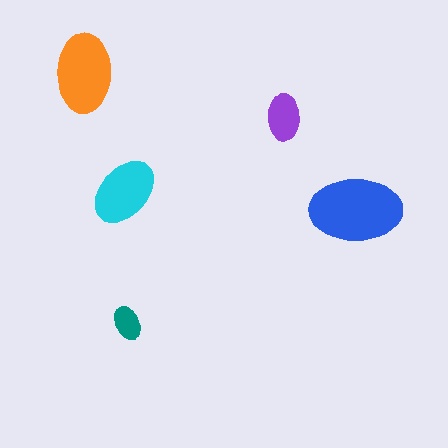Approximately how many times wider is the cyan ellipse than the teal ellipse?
About 2 times wider.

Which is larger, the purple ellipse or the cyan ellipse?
The cyan one.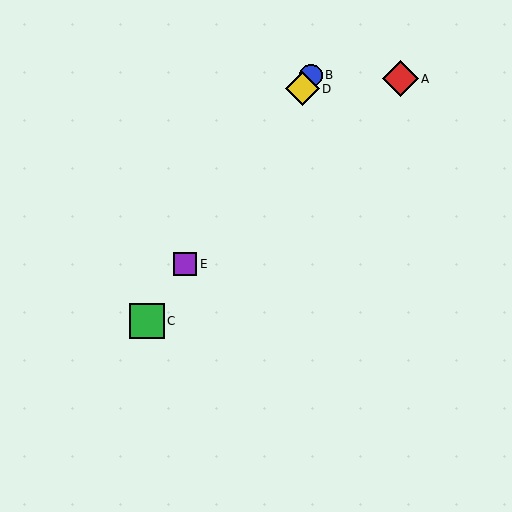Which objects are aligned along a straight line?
Objects B, C, D, E are aligned along a straight line.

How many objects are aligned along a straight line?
4 objects (B, C, D, E) are aligned along a straight line.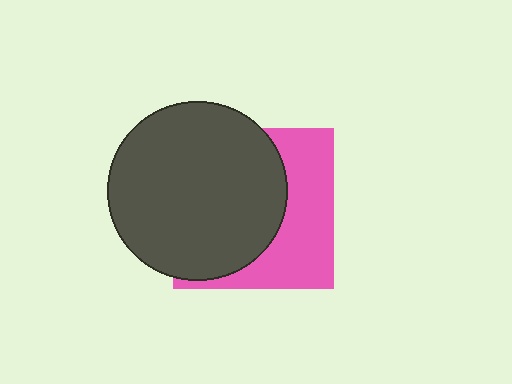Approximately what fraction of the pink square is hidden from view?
Roughly 59% of the pink square is hidden behind the dark gray circle.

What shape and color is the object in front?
The object in front is a dark gray circle.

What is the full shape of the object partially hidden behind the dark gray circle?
The partially hidden object is a pink square.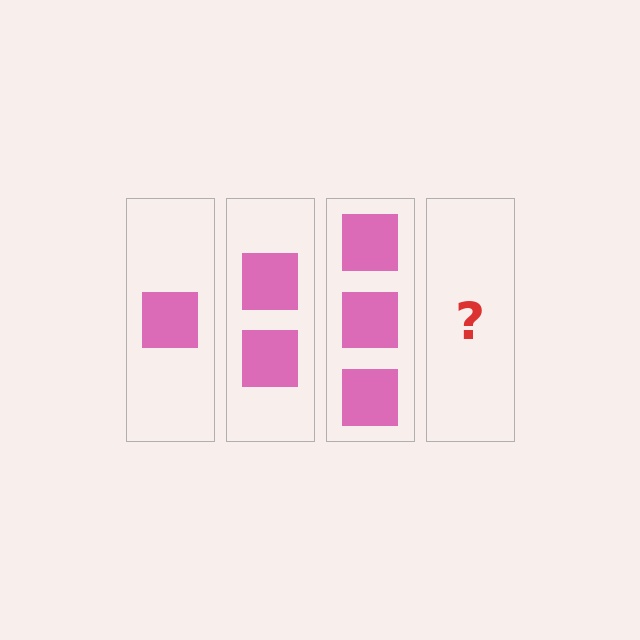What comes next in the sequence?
The next element should be 4 squares.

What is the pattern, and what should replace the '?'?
The pattern is that each step adds one more square. The '?' should be 4 squares.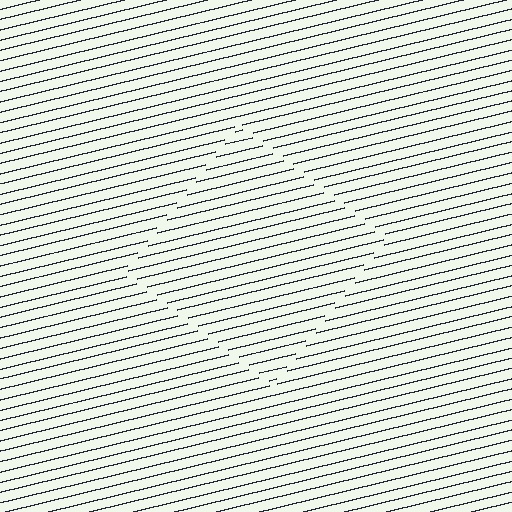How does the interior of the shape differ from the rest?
The interior of the shape contains the same grating, shifted by half a period — the contour is defined by the phase discontinuity where line-ends from the inner and outer gratings abut.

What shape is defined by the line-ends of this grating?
An illusory square. The interior of the shape contains the same grating, shifted by half a period — the contour is defined by the phase discontinuity where line-ends from the inner and outer gratings abut.